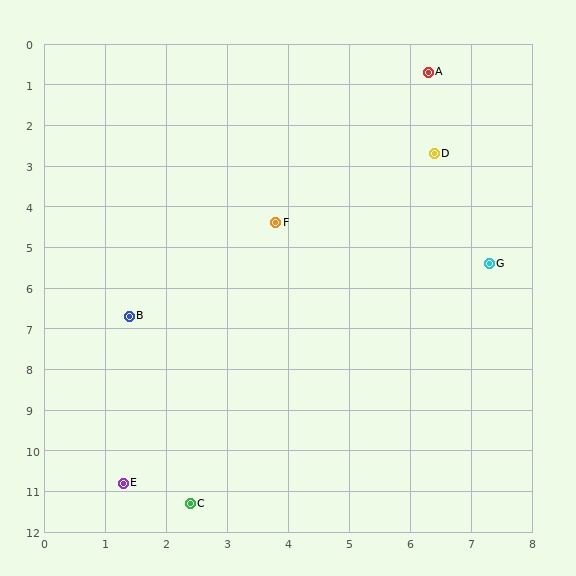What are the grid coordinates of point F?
Point F is at approximately (3.8, 4.4).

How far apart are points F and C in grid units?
Points F and C are about 7.0 grid units apart.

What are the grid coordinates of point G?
Point G is at approximately (7.3, 5.4).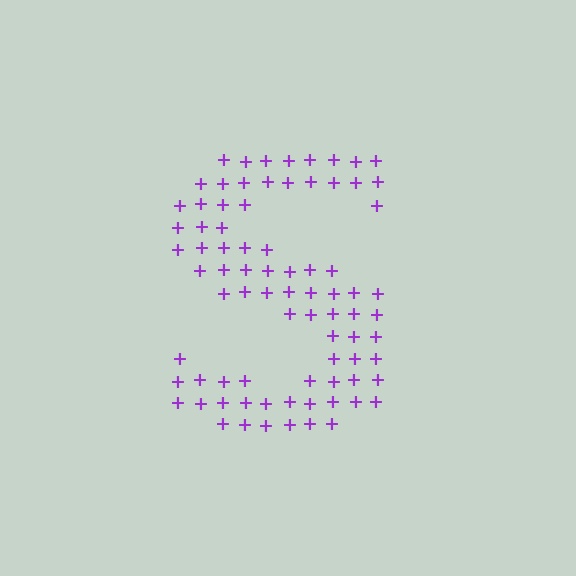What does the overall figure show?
The overall figure shows the letter S.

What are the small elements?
The small elements are plus signs.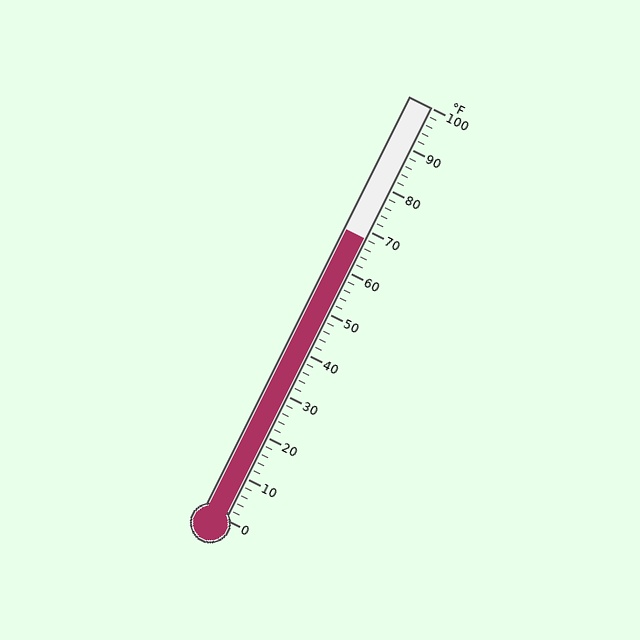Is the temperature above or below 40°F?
The temperature is above 40°F.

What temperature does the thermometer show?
The thermometer shows approximately 68°F.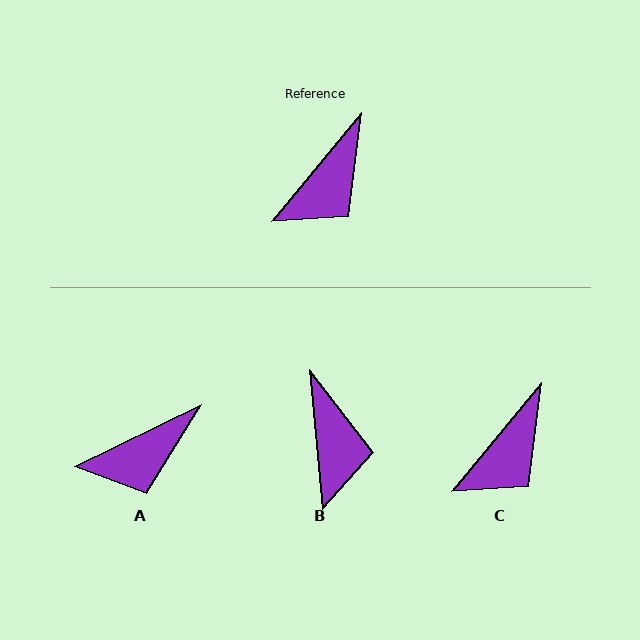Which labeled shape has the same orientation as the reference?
C.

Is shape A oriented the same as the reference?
No, it is off by about 25 degrees.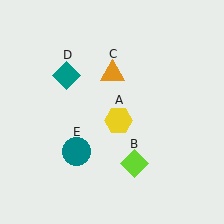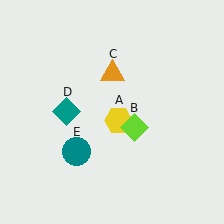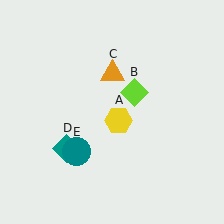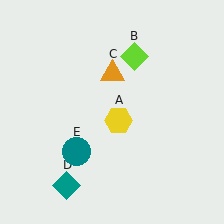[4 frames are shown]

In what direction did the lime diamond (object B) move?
The lime diamond (object B) moved up.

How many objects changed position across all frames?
2 objects changed position: lime diamond (object B), teal diamond (object D).